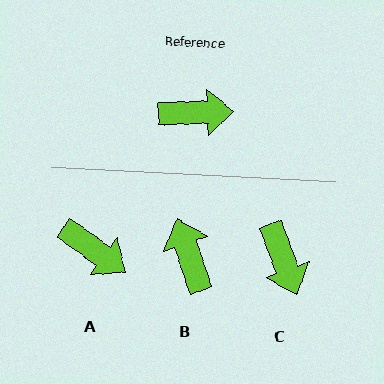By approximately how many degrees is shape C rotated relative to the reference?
Approximately 71 degrees clockwise.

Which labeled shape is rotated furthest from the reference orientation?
B, about 107 degrees away.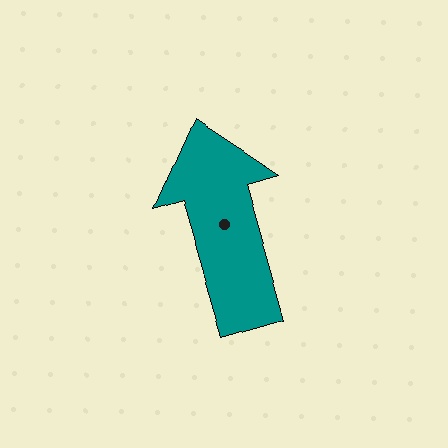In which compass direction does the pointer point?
North.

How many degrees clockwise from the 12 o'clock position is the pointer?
Approximately 344 degrees.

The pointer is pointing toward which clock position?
Roughly 11 o'clock.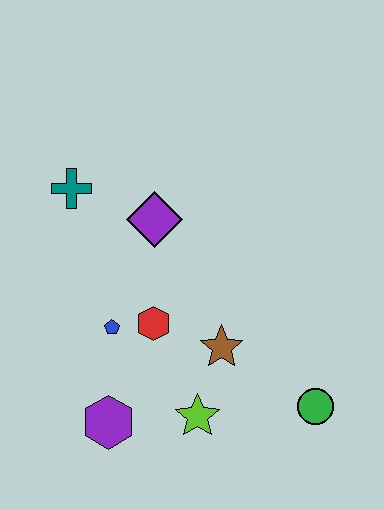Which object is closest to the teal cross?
The purple diamond is closest to the teal cross.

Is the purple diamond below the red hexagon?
No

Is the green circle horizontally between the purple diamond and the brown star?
No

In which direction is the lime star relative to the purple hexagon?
The lime star is to the right of the purple hexagon.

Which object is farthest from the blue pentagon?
The green circle is farthest from the blue pentagon.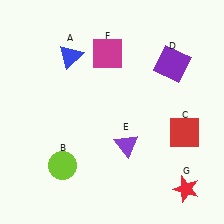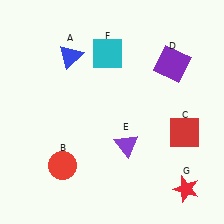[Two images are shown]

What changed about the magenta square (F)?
In Image 1, F is magenta. In Image 2, it changed to cyan.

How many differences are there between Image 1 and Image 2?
There are 2 differences between the two images.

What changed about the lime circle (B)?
In Image 1, B is lime. In Image 2, it changed to red.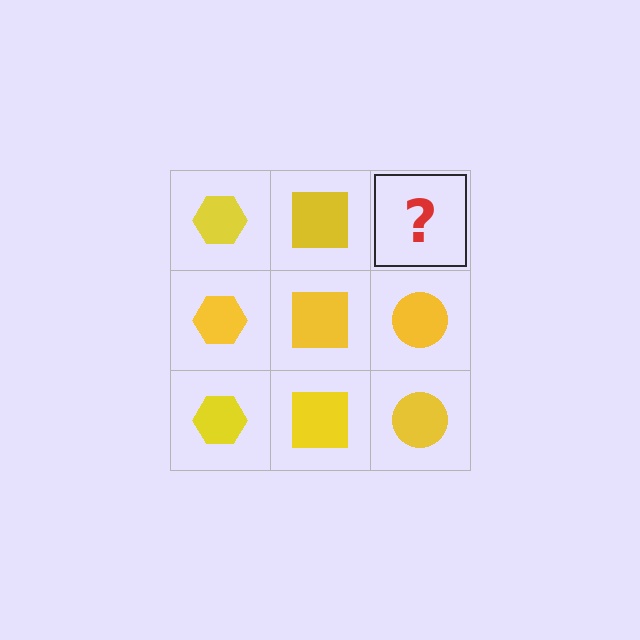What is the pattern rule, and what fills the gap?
The rule is that each column has a consistent shape. The gap should be filled with a yellow circle.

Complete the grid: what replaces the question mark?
The question mark should be replaced with a yellow circle.